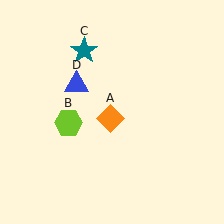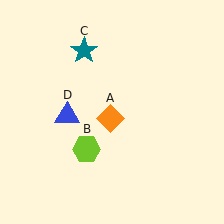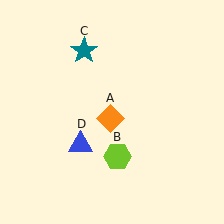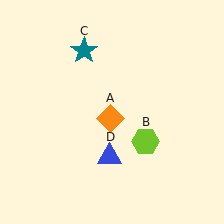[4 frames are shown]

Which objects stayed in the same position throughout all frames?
Orange diamond (object A) and teal star (object C) remained stationary.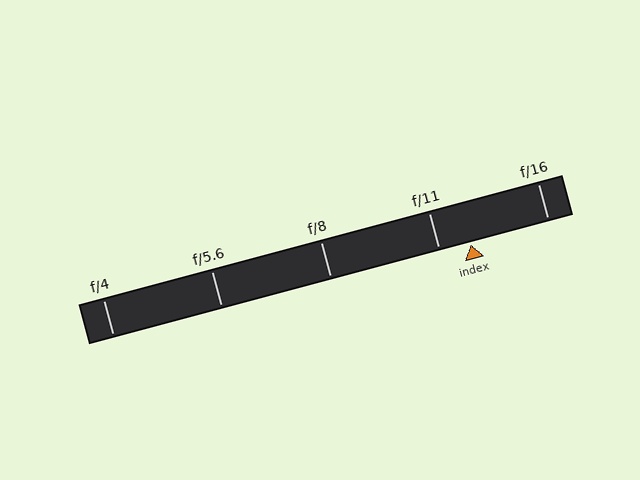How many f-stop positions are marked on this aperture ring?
There are 5 f-stop positions marked.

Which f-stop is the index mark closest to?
The index mark is closest to f/11.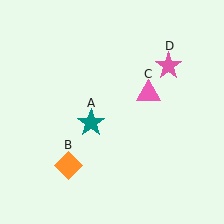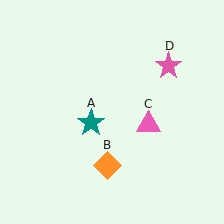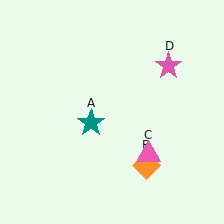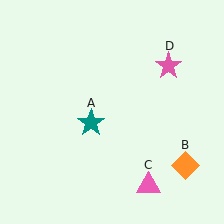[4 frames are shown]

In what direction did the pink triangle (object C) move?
The pink triangle (object C) moved down.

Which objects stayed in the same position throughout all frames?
Teal star (object A) and pink star (object D) remained stationary.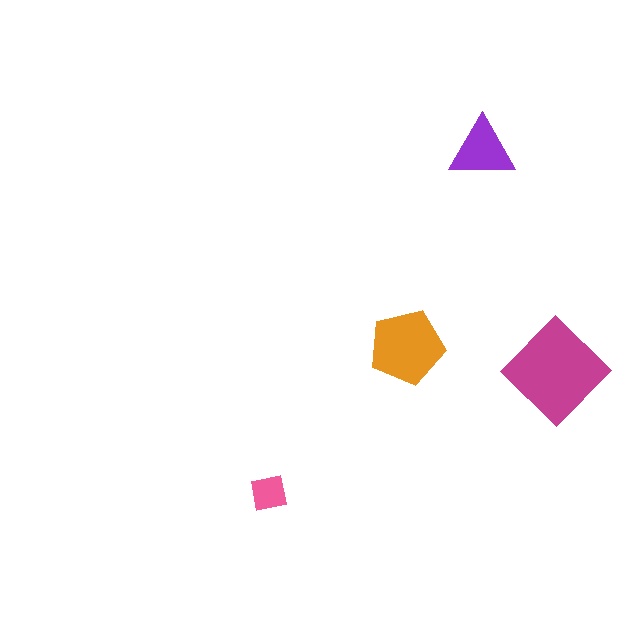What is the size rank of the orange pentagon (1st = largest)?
2nd.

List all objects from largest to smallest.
The magenta diamond, the orange pentagon, the purple triangle, the pink square.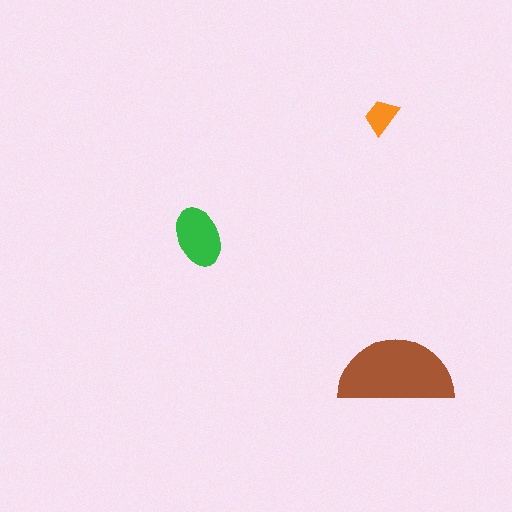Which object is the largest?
The brown semicircle.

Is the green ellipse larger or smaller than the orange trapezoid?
Larger.